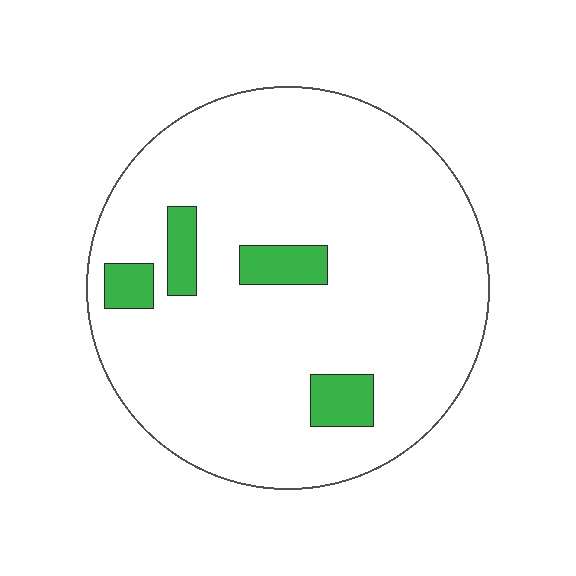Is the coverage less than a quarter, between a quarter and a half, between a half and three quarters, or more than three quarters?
Less than a quarter.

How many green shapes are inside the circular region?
4.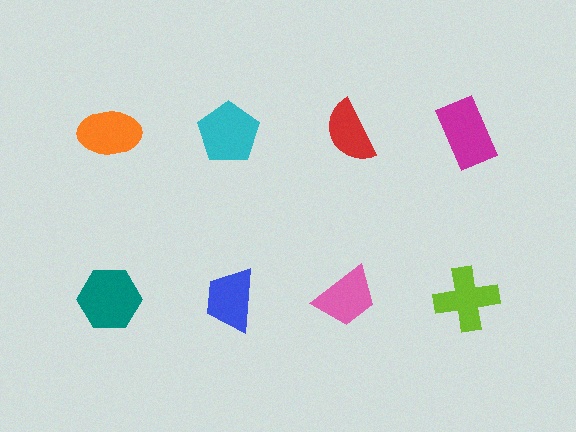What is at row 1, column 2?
A cyan pentagon.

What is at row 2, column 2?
A blue trapezoid.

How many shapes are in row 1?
4 shapes.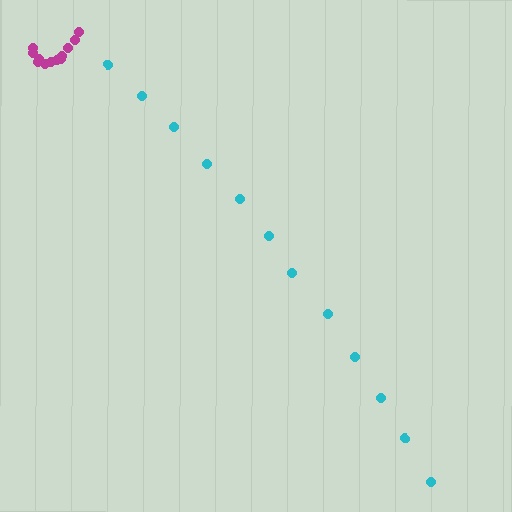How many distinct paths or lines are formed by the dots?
There are 2 distinct paths.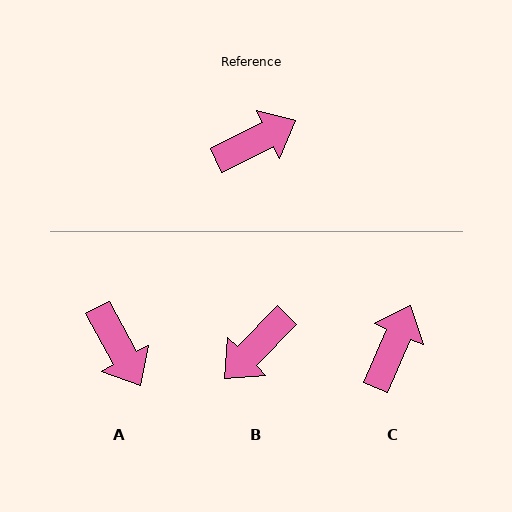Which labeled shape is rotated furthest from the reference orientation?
B, about 161 degrees away.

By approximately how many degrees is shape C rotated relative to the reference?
Approximately 40 degrees counter-clockwise.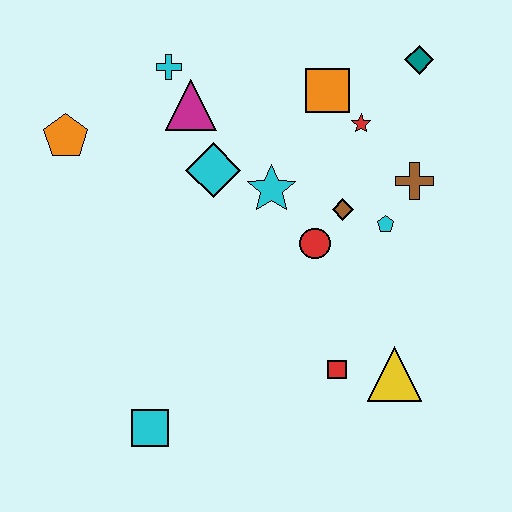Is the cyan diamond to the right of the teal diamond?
No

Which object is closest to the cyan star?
The cyan diamond is closest to the cyan star.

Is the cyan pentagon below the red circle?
No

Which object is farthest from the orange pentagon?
The yellow triangle is farthest from the orange pentagon.